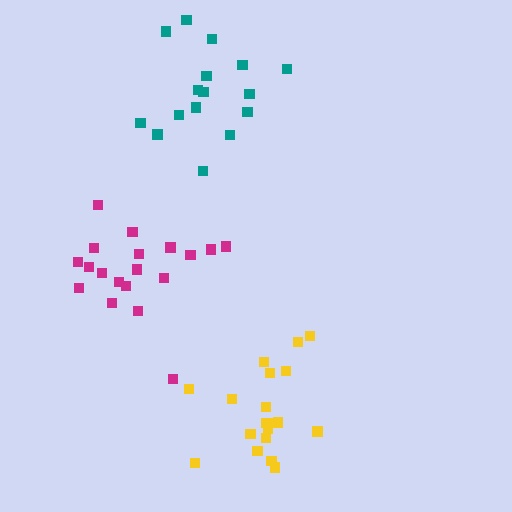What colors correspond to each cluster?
The clusters are colored: teal, magenta, yellow.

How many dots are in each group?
Group 1: 16 dots, Group 2: 19 dots, Group 3: 19 dots (54 total).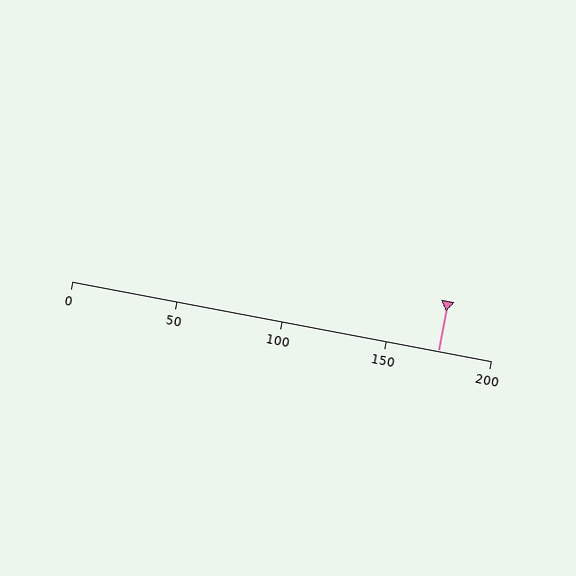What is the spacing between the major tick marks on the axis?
The major ticks are spaced 50 apart.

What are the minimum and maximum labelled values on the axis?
The axis runs from 0 to 200.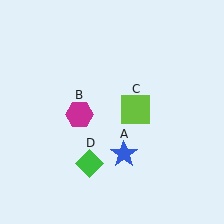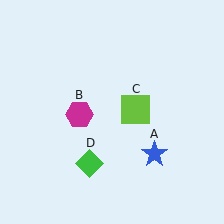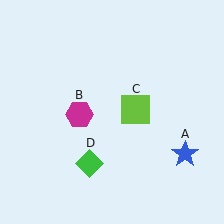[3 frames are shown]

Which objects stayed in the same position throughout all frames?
Magenta hexagon (object B) and lime square (object C) and green diamond (object D) remained stationary.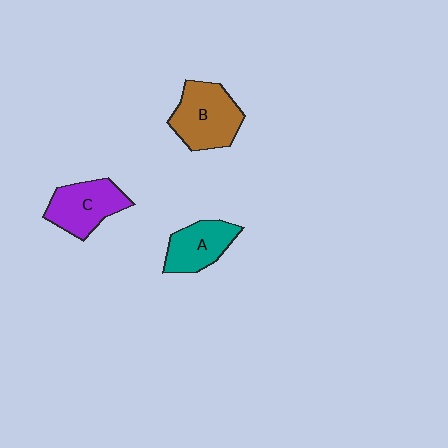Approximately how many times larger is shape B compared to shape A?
Approximately 1.3 times.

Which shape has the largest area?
Shape B (brown).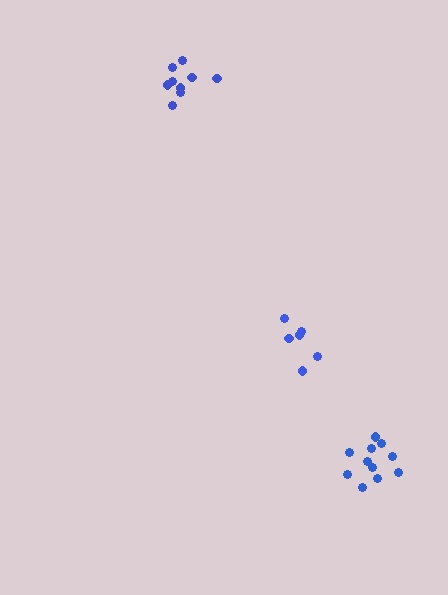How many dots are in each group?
Group 1: 6 dots, Group 2: 11 dots, Group 3: 9 dots (26 total).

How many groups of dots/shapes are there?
There are 3 groups.